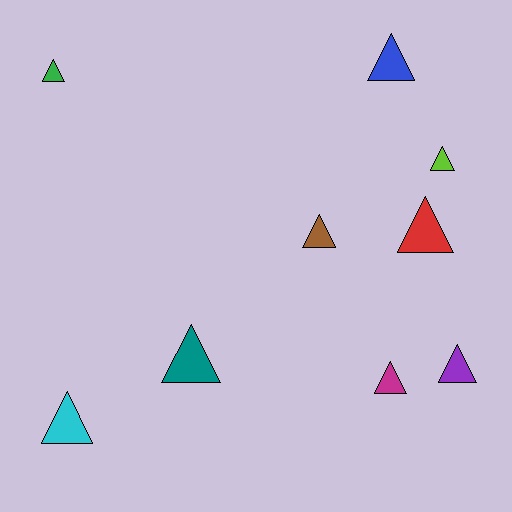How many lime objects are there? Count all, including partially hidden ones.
There is 1 lime object.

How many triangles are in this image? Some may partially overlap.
There are 9 triangles.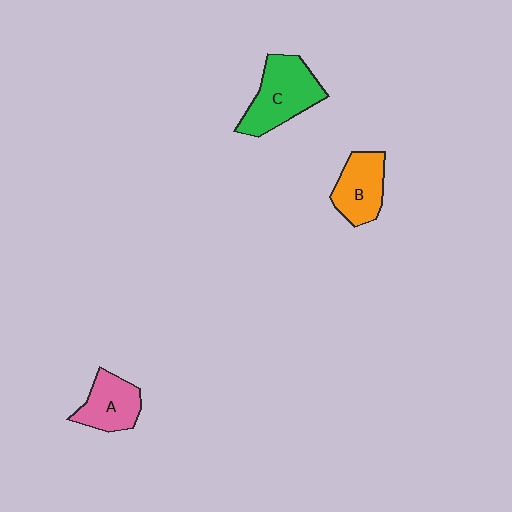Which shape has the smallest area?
Shape A (pink).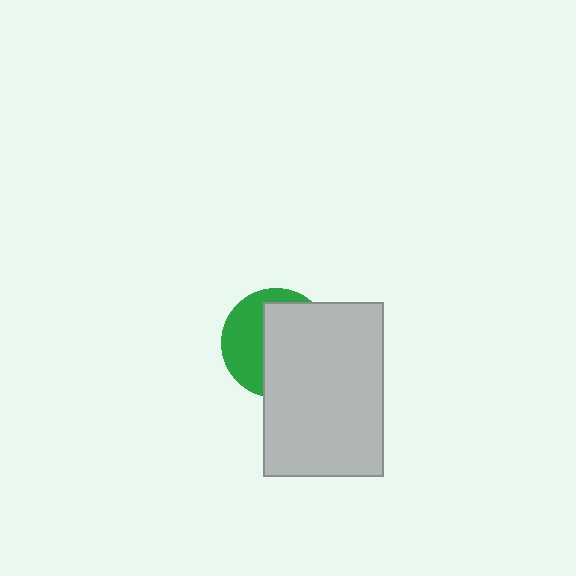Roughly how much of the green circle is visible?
A small part of it is visible (roughly 41%).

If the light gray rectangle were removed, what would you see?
You would see the complete green circle.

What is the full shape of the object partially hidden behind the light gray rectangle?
The partially hidden object is a green circle.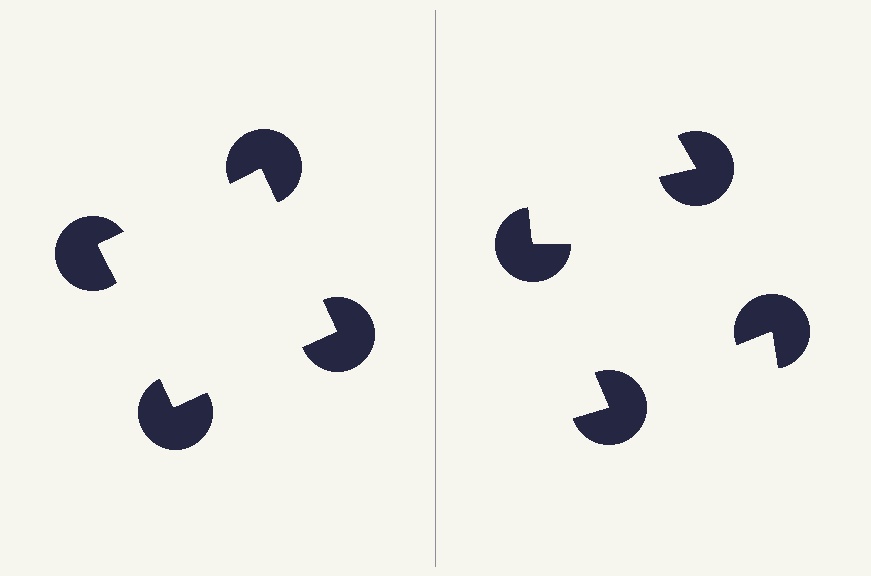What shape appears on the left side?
An illusory square.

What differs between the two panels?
The pac-man discs are positioned identically on both sides; only the wedge orientations differ. On the left they align to a square; on the right they are misaligned.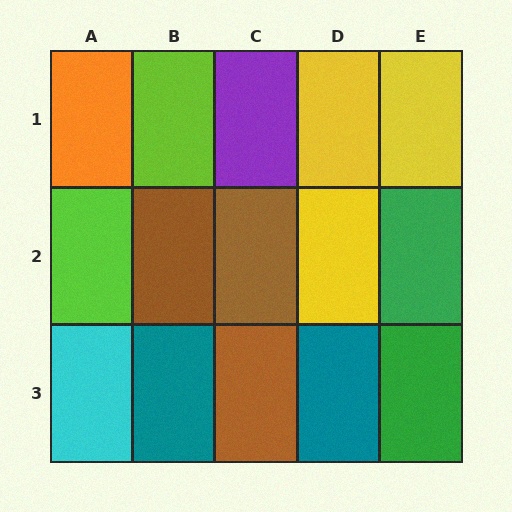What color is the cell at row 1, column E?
Yellow.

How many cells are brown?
3 cells are brown.